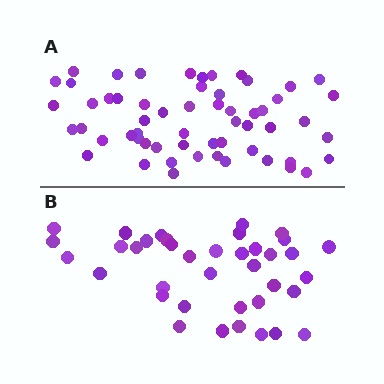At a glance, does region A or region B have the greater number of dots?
Region A (the top region) has more dots.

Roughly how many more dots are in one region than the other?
Region A has approximately 20 more dots than region B.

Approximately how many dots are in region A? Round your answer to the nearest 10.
About 60 dots. (The exact count is 58, which rounds to 60.)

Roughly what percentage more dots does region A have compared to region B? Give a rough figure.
About 55% more.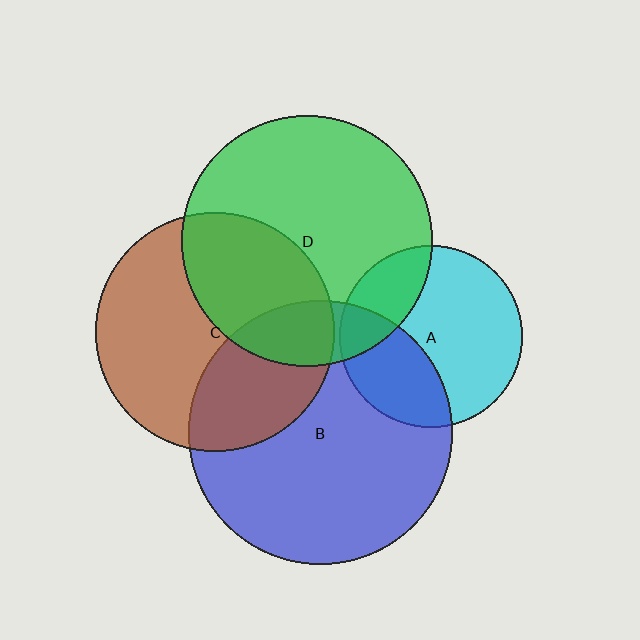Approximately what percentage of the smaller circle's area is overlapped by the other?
Approximately 35%.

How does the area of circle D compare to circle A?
Approximately 1.9 times.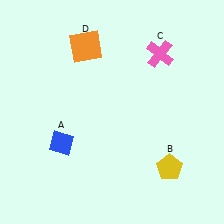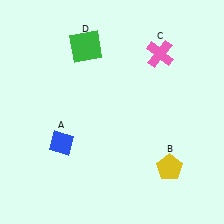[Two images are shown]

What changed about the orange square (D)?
In Image 1, D is orange. In Image 2, it changed to green.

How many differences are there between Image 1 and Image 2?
There is 1 difference between the two images.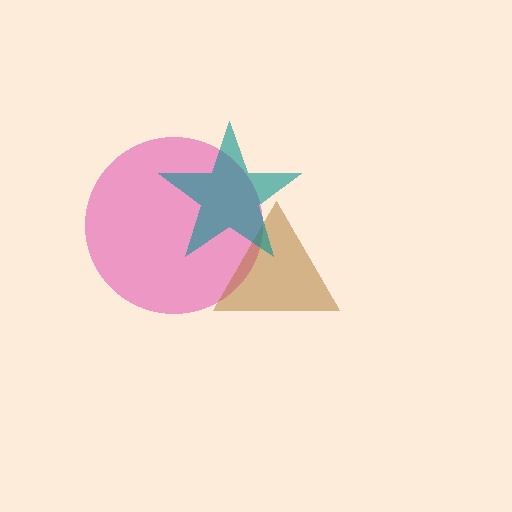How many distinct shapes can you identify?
There are 3 distinct shapes: a pink circle, a brown triangle, a teal star.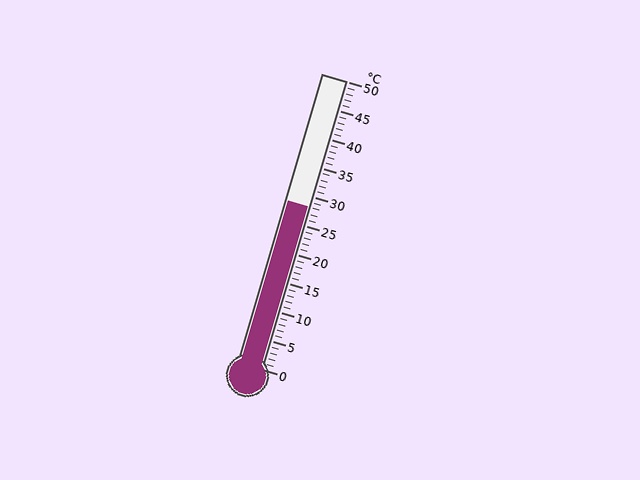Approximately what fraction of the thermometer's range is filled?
The thermometer is filled to approximately 55% of its range.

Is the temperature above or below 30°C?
The temperature is below 30°C.